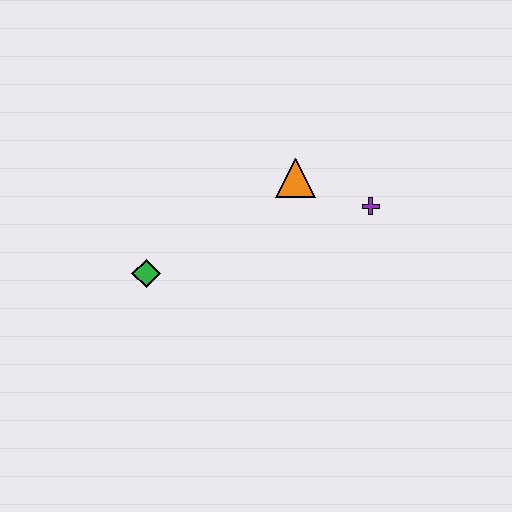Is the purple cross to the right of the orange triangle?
Yes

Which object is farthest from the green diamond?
The purple cross is farthest from the green diamond.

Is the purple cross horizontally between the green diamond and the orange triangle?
No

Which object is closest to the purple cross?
The orange triangle is closest to the purple cross.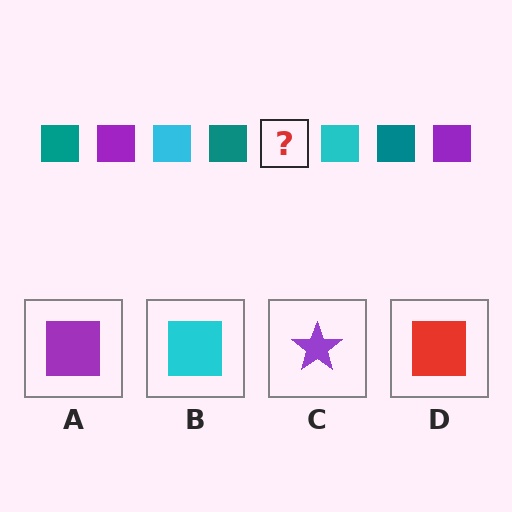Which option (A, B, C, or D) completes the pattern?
A.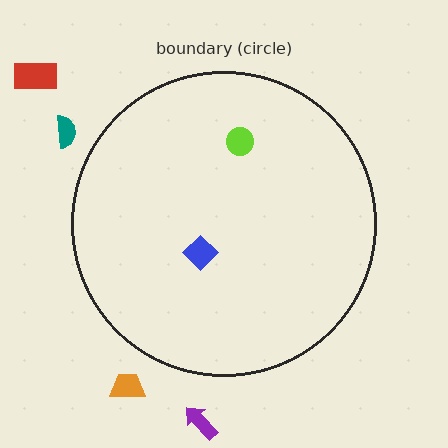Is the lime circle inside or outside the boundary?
Inside.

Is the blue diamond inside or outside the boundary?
Inside.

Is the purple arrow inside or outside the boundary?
Outside.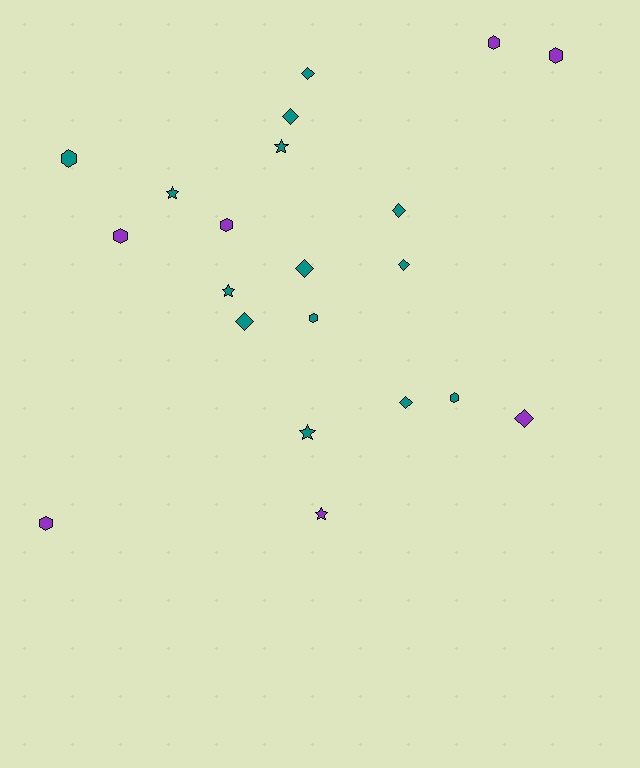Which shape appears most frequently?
Diamond, with 8 objects.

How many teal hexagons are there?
There are 3 teal hexagons.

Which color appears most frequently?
Teal, with 14 objects.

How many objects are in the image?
There are 21 objects.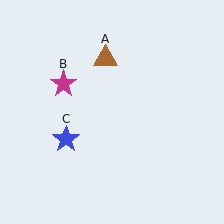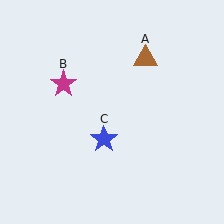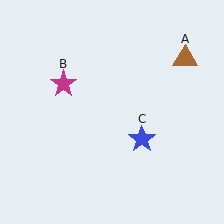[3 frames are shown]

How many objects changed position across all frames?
2 objects changed position: brown triangle (object A), blue star (object C).